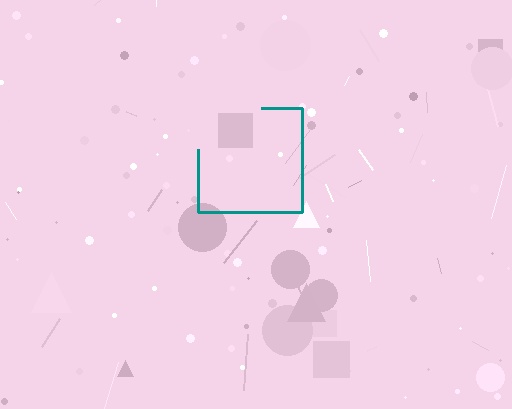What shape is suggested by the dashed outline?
The dashed outline suggests a square.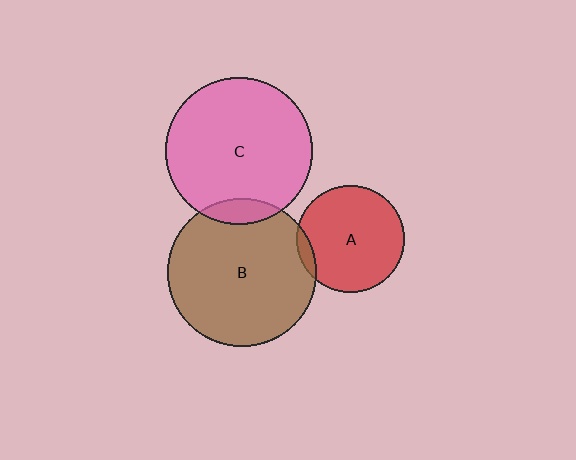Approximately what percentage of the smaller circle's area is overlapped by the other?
Approximately 10%.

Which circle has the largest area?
Circle B (brown).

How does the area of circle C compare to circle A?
Approximately 1.8 times.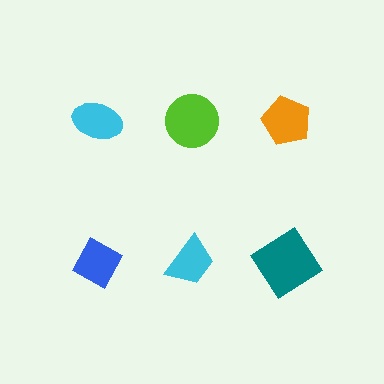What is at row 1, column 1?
A cyan ellipse.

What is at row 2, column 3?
A teal diamond.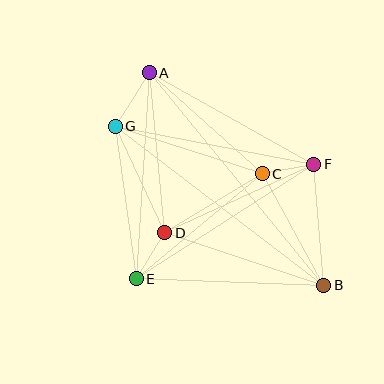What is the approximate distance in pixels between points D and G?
The distance between D and G is approximately 117 pixels.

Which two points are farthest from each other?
Points A and B are farthest from each other.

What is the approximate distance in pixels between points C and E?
The distance between C and E is approximately 164 pixels.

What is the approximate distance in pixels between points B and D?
The distance between B and D is approximately 168 pixels.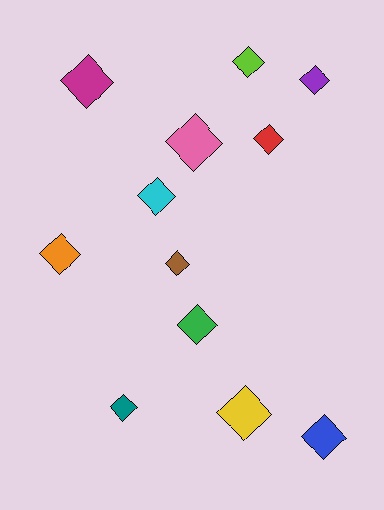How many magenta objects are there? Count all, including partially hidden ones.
There is 1 magenta object.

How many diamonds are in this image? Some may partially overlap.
There are 12 diamonds.